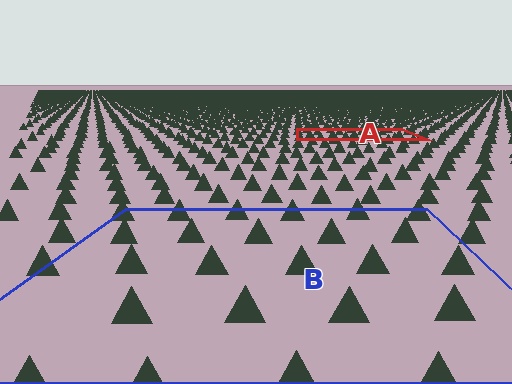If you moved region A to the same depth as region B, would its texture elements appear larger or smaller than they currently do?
They would appear larger. At a closer depth, the same texture elements are projected at a bigger on-screen size.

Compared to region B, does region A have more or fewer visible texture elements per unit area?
Region A has more texture elements per unit area — they are packed more densely because it is farther away.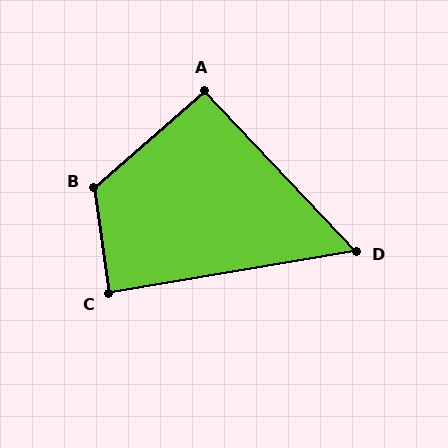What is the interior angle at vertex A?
Approximately 92 degrees (approximately right).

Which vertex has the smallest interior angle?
D, at approximately 56 degrees.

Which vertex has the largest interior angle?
B, at approximately 124 degrees.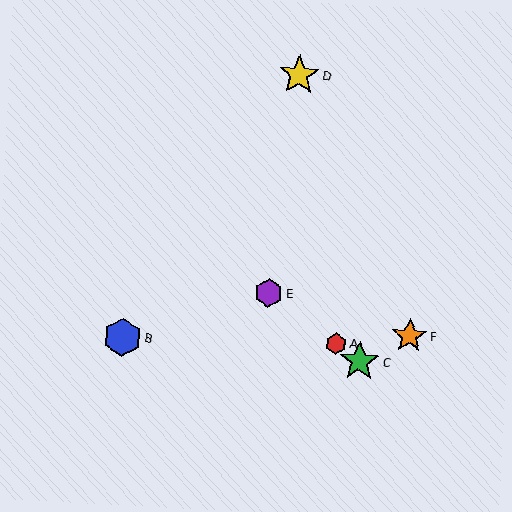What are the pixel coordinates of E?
Object E is at (269, 293).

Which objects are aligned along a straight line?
Objects A, C, E are aligned along a straight line.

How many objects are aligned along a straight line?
3 objects (A, C, E) are aligned along a straight line.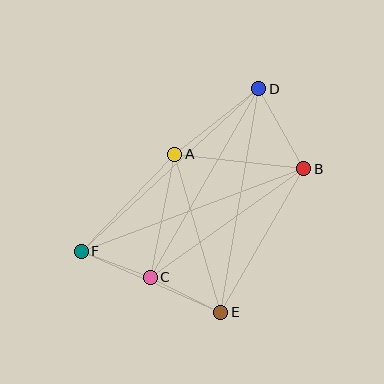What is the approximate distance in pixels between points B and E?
The distance between B and E is approximately 166 pixels.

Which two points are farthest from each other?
Points D and F are farthest from each other.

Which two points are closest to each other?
Points C and F are closest to each other.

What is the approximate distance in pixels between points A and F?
The distance between A and F is approximately 135 pixels.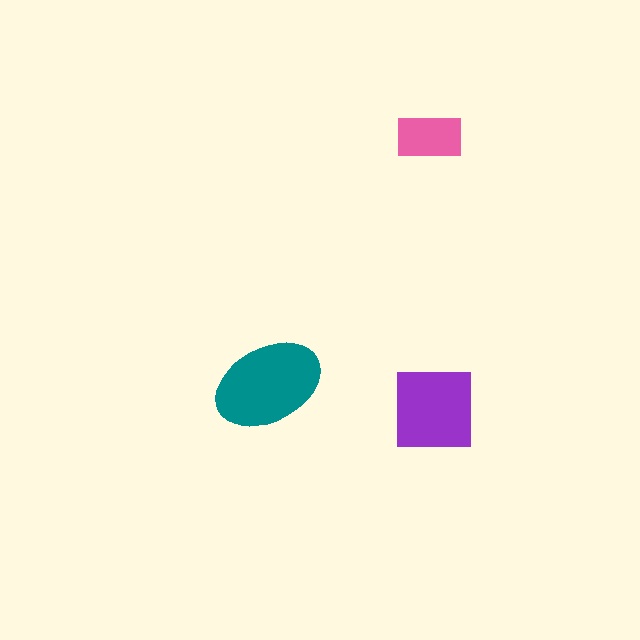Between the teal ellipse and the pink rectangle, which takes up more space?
The teal ellipse.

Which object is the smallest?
The pink rectangle.